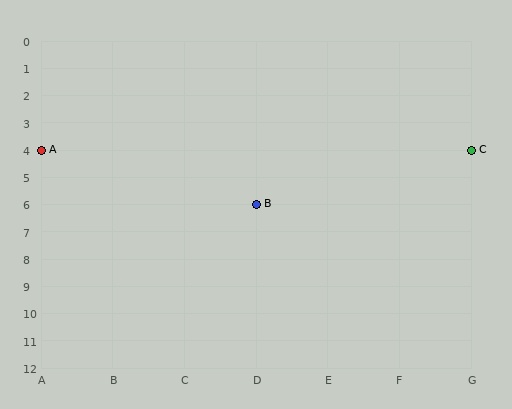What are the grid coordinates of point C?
Point C is at grid coordinates (G, 4).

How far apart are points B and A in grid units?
Points B and A are 3 columns and 2 rows apart (about 3.6 grid units diagonally).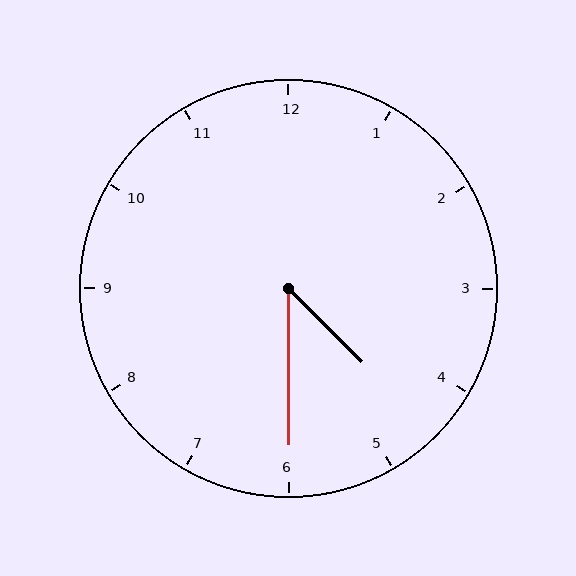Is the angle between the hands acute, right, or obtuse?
It is acute.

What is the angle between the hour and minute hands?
Approximately 45 degrees.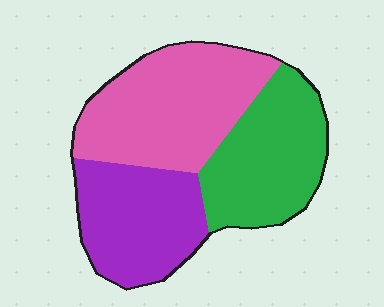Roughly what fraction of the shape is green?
Green takes up about one third (1/3) of the shape.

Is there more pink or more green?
Pink.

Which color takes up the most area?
Pink, at roughly 40%.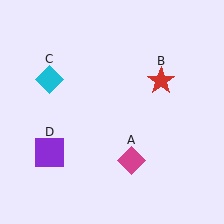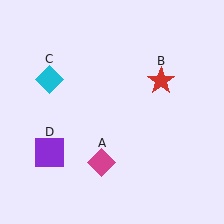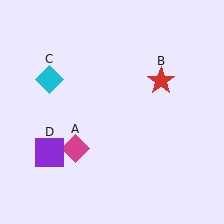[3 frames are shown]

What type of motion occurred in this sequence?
The magenta diamond (object A) rotated clockwise around the center of the scene.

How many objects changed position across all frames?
1 object changed position: magenta diamond (object A).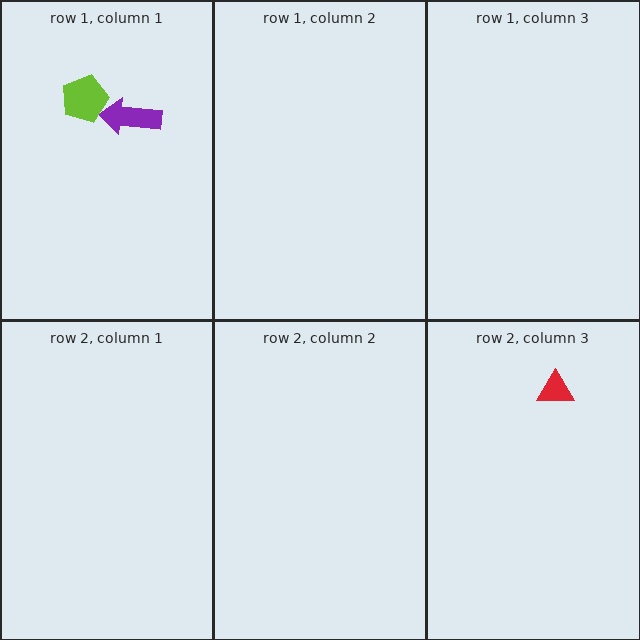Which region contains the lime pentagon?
The row 1, column 1 region.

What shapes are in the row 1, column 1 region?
The purple arrow, the lime pentagon.